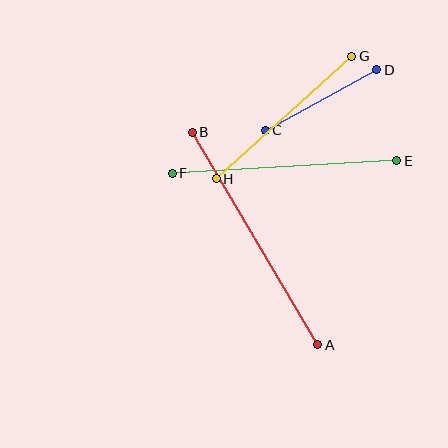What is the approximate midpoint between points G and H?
The midpoint is at approximately (284, 118) pixels.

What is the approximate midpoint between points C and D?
The midpoint is at approximately (321, 100) pixels.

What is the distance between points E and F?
The distance is approximately 225 pixels.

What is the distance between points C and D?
The distance is approximately 127 pixels.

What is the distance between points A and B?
The distance is approximately 247 pixels.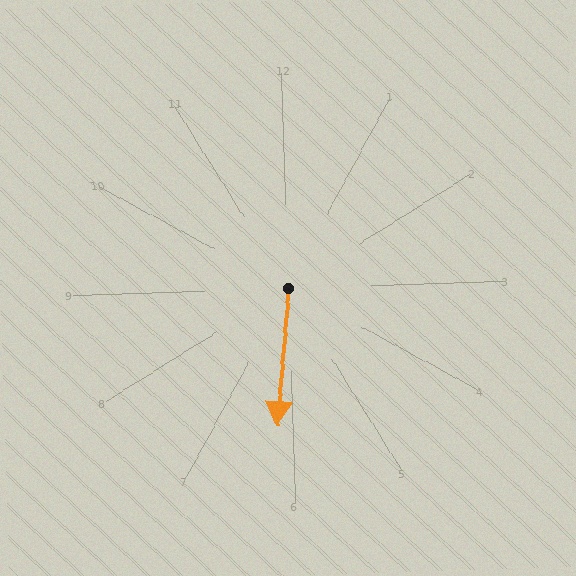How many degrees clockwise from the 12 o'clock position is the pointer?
Approximately 187 degrees.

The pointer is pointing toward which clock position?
Roughly 6 o'clock.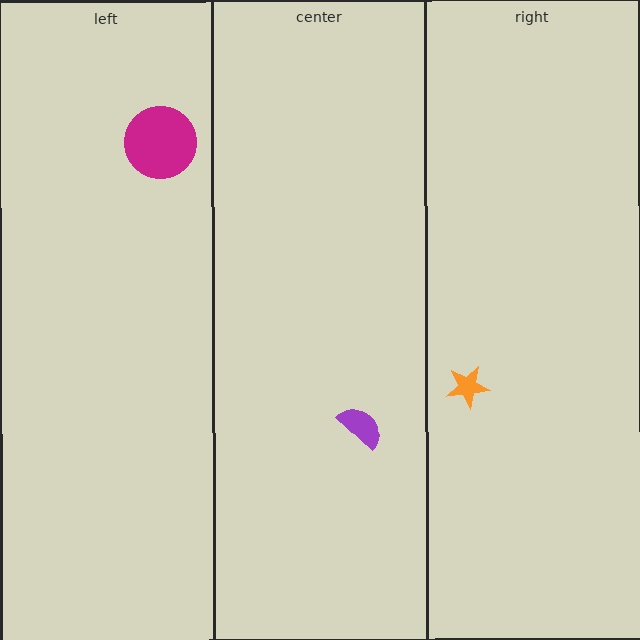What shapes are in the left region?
The magenta circle.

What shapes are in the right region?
The orange star.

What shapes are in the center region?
The purple semicircle.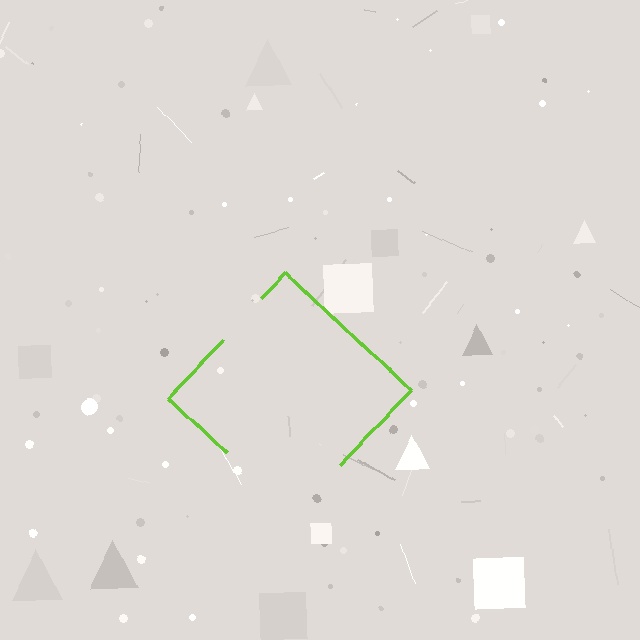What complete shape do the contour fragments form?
The contour fragments form a diamond.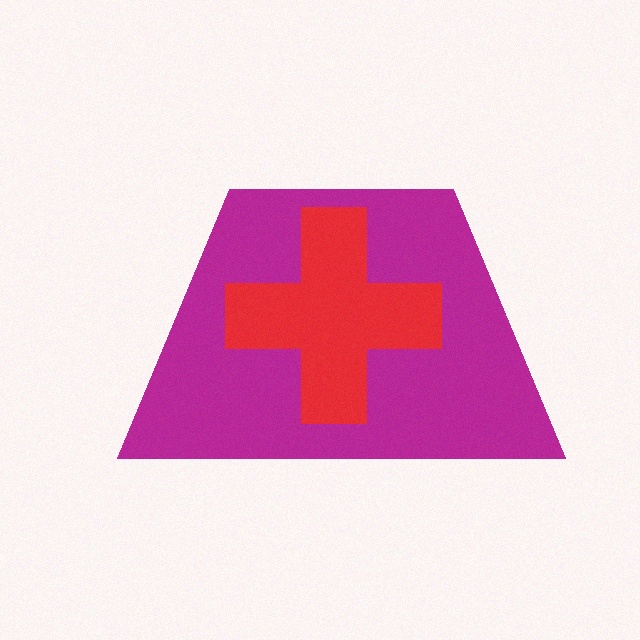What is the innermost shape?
The red cross.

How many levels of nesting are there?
2.